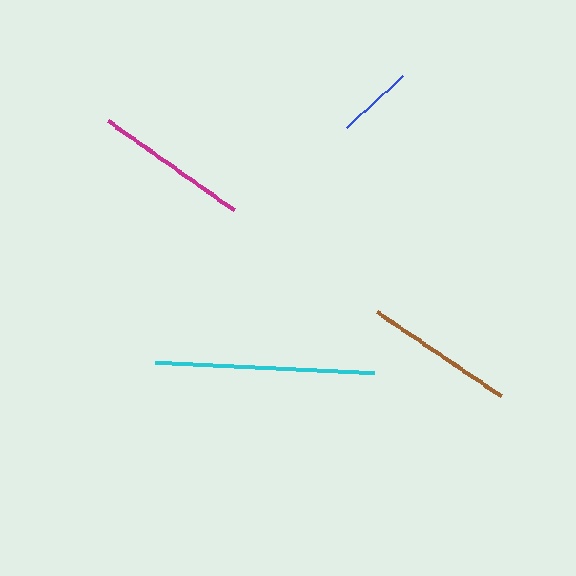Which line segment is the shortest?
The blue line is the shortest at approximately 76 pixels.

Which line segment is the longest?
The cyan line is the longest at approximately 219 pixels.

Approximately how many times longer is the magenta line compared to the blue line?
The magenta line is approximately 2.0 times the length of the blue line.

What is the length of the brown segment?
The brown segment is approximately 150 pixels long.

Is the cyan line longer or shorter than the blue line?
The cyan line is longer than the blue line.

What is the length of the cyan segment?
The cyan segment is approximately 219 pixels long.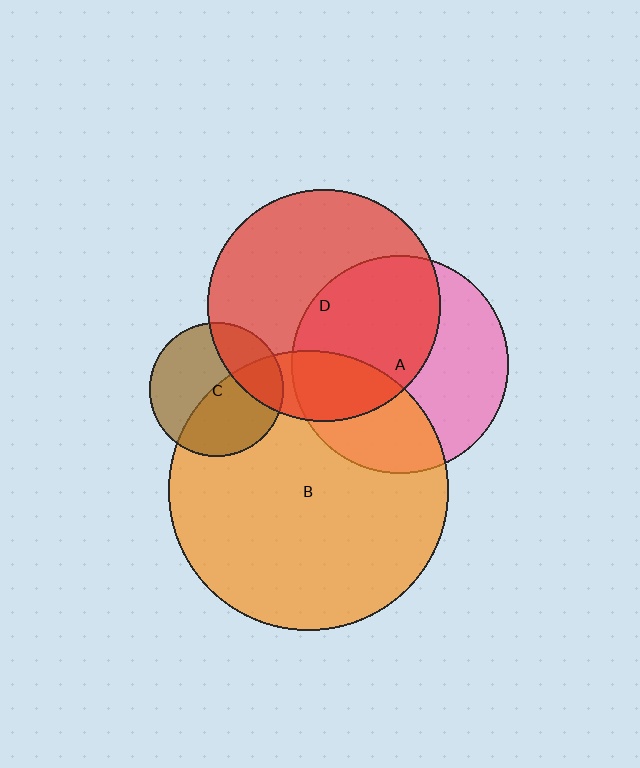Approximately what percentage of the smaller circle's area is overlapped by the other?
Approximately 20%.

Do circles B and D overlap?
Yes.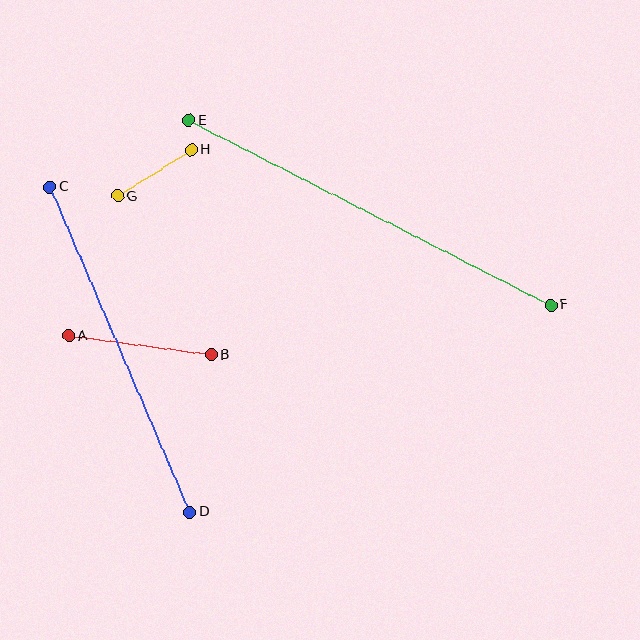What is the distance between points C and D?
The distance is approximately 354 pixels.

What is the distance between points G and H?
The distance is approximately 87 pixels.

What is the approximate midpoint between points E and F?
The midpoint is at approximately (370, 213) pixels.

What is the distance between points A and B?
The distance is approximately 144 pixels.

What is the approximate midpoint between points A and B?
The midpoint is at approximately (140, 345) pixels.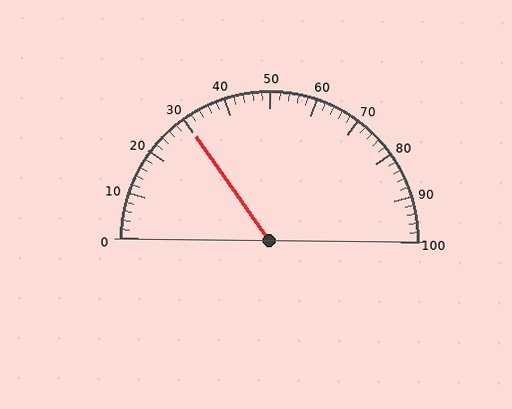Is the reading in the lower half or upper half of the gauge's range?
The reading is in the lower half of the range (0 to 100).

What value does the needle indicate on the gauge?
The needle indicates approximately 30.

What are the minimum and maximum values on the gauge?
The gauge ranges from 0 to 100.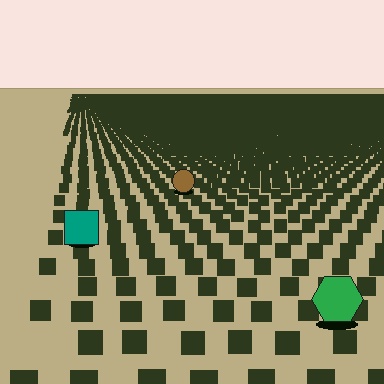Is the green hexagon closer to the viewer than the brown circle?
Yes. The green hexagon is closer — you can tell from the texture gradient: the ground texture is coarser near it.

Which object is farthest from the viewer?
The brown circle is farthest from the viewer. It appears smaller and the ground texture around it is denser.